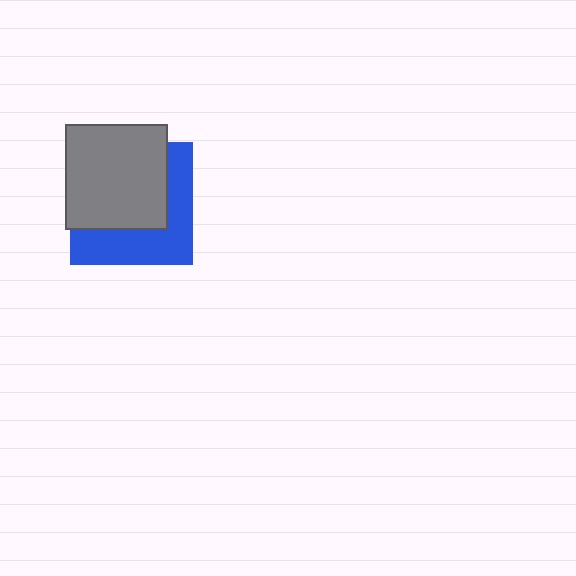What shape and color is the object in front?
The object in front is a gray rectangle.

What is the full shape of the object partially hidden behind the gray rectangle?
The partially hidden object is a blue square.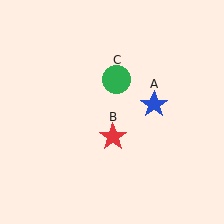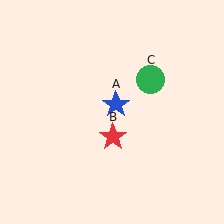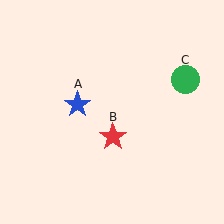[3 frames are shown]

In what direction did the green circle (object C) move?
The green circle (object C) moved right.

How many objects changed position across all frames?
2 objects changed position: blue star (object A), green circle (object C).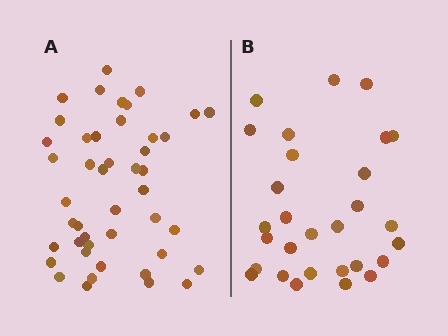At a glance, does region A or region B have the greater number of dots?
Region A (the left region) has more dots.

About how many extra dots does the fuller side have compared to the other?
Region A has approximately 15 more dots than region B.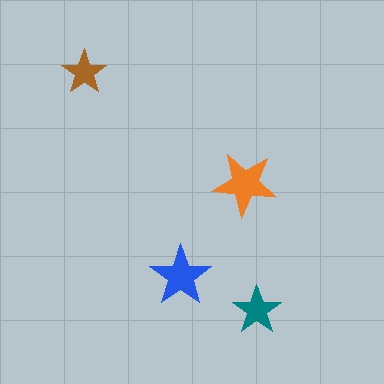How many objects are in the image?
There are 4 objects in the image.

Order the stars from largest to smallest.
the orange one, the blue one, the teal one, the brown one.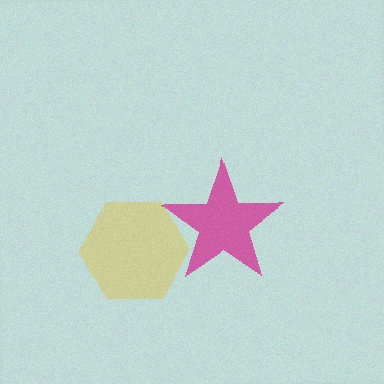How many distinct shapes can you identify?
There are 2 distinct shapes: a yellow hexagon, a magenta star.